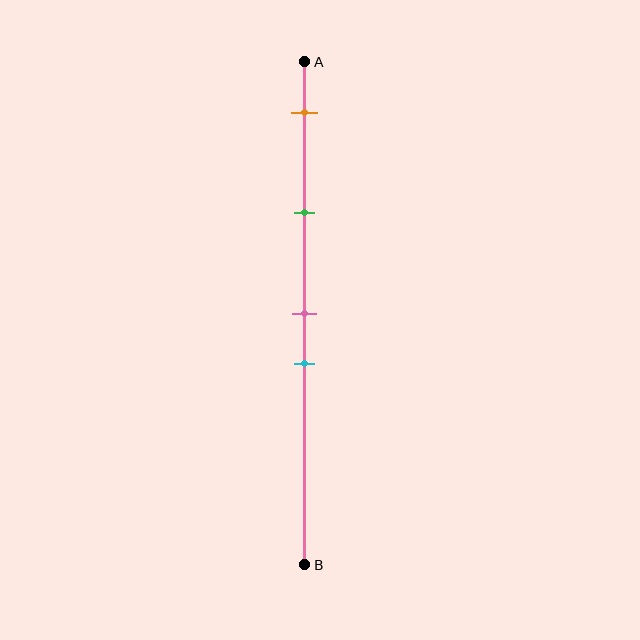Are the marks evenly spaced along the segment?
No, the marks are not evenly spaced.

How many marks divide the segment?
There are 4 marks dividing the segment.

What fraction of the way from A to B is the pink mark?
The pink mark is approximately 50% (0.5) of the way from A to B.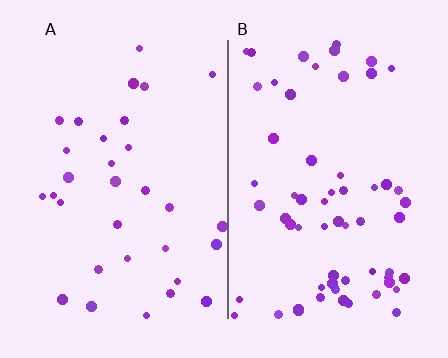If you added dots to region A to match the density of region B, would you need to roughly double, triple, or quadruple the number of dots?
Approximately double.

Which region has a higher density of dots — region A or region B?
B (the right).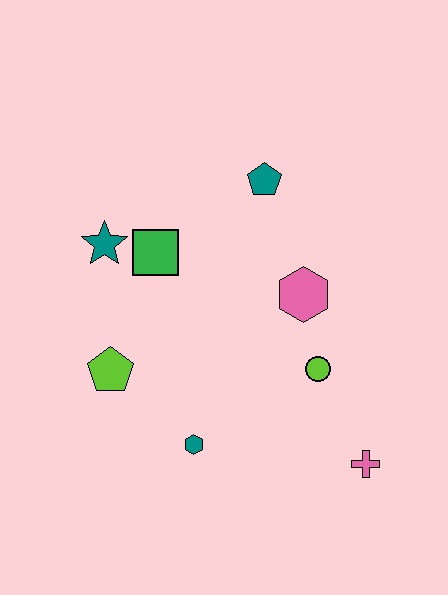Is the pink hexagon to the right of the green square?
Yes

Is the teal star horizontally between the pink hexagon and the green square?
No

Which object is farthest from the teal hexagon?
The teal pentagon is farthest from the teal hexagon.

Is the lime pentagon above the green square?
No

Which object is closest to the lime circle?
The pink hexagon is closest to the lime circle.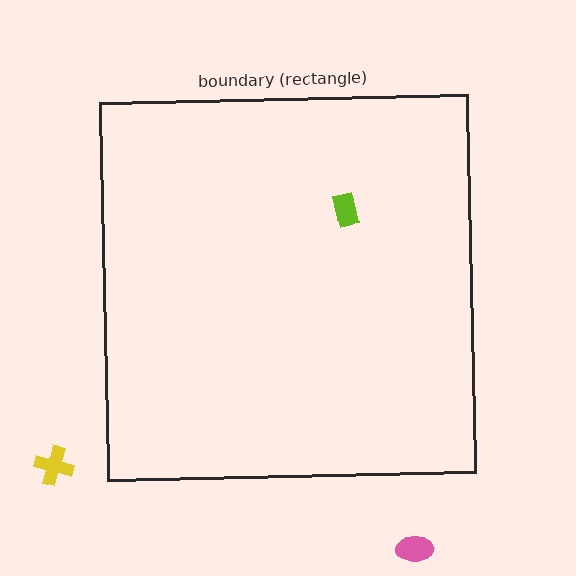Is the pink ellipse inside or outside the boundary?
Outside.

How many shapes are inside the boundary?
1 inside, 2 outside.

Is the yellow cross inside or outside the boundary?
Outside.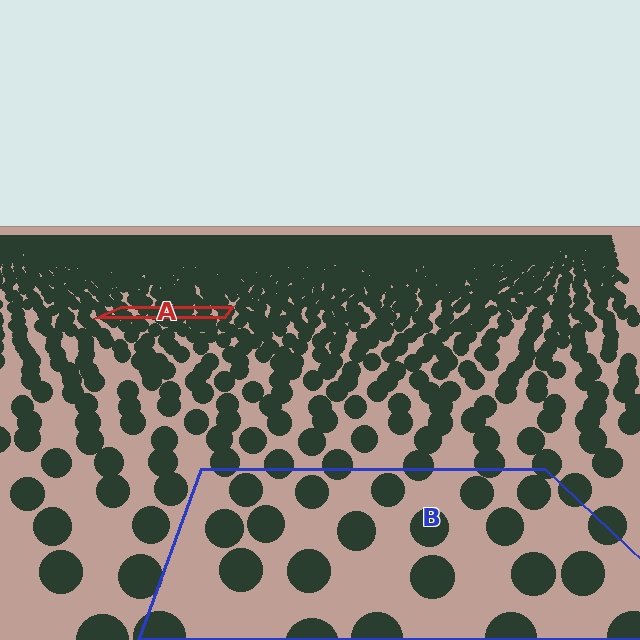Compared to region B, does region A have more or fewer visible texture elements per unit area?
Region A has more texture elements per unit area — they are packed more densely because it is farther away.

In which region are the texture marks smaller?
The texture marks are smaller in region A, because it is farther away.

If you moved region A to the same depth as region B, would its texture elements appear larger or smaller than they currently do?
They would appear larger. At a closer depth, the same texture elements are projected at a bigger on-screen size.